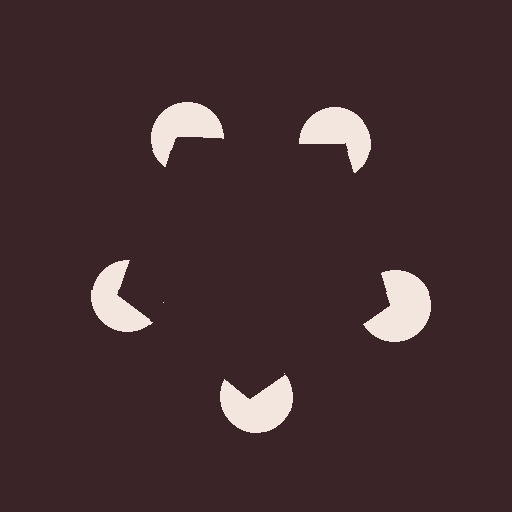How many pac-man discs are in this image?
There are 5 — one at each vertex of the illusory pentagon.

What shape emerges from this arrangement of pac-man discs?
An illusory pentagon — its edges are inferred from the aligned wedge cuts in the pac-man discs, not physically drawn.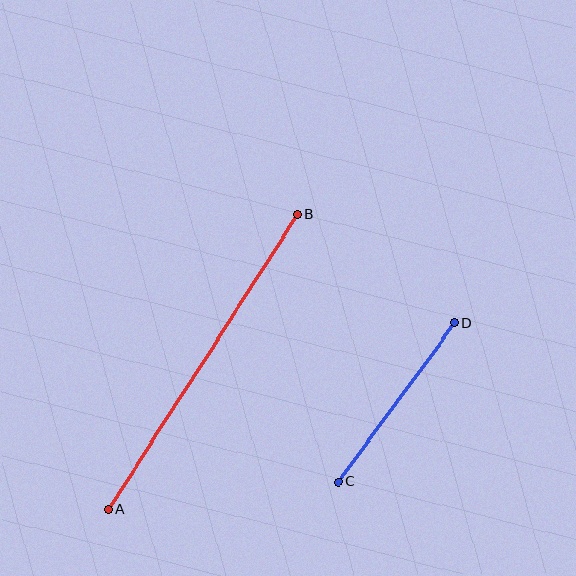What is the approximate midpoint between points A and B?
The midpoint is at approximately (203, 362) pixels.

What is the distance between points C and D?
The distance is approximately 197 pixels.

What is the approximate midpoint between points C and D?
The midpoint is at approximately (396, 402) pixels.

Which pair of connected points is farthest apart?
Points A and B are farthest apart.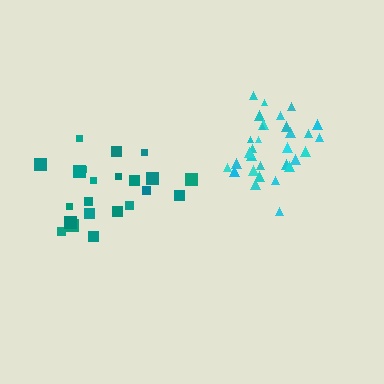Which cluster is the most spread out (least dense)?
Teal.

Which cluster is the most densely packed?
Cyan.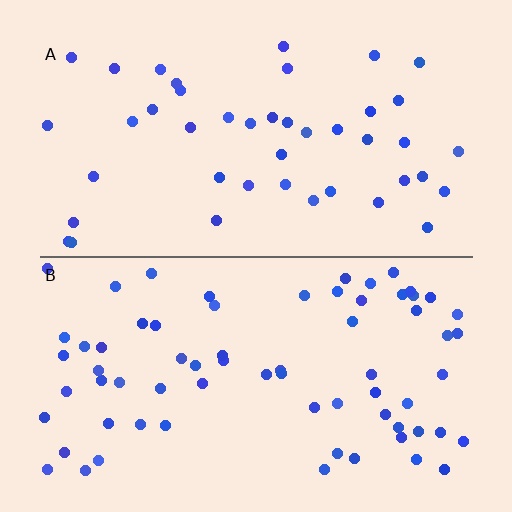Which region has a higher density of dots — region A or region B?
B (the bottom).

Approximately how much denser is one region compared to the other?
Approximately 1.6× — region B over region A.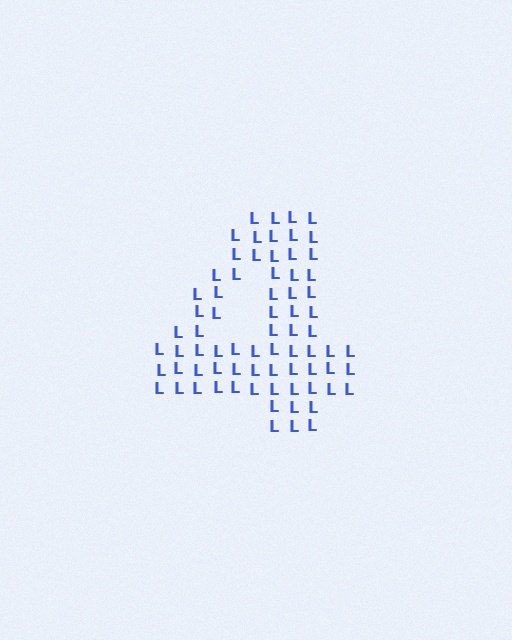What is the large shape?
The large shape is the digit 4.